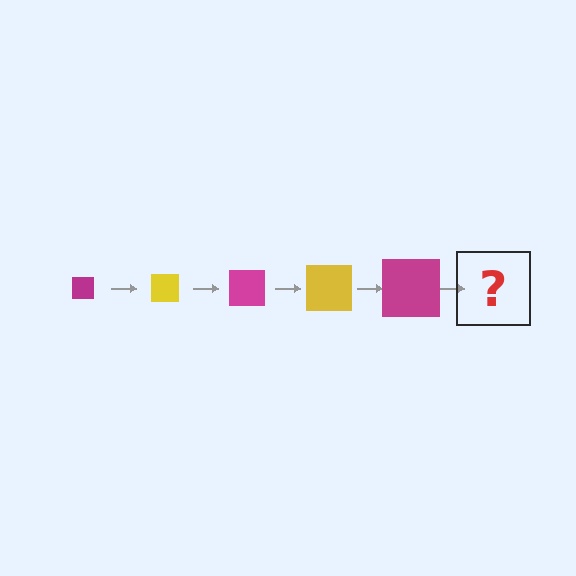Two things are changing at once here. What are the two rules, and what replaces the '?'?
The two rules are that the square grows larger each step and the color cycles through magenta and yellow. The '?' should be a yellow square, larger than the previous one.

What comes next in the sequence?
The next element should be a yellow square, larger than the previous one.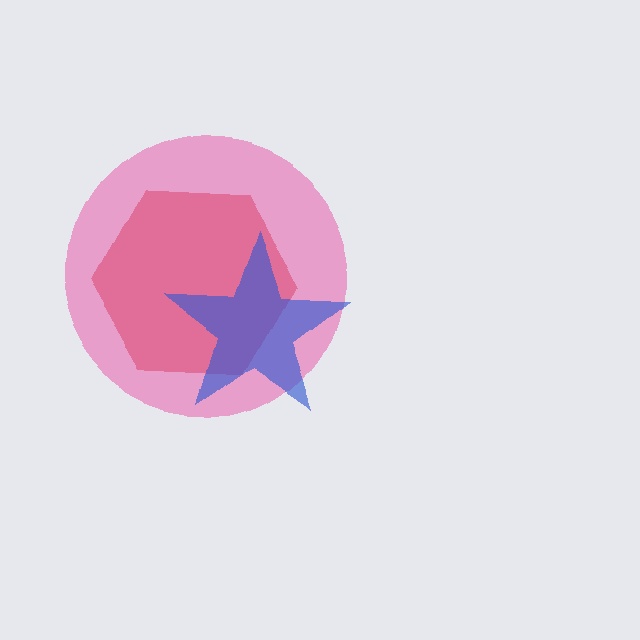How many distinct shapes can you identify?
There are 3 distinct shapes: a red hexagon, a pink circle, a blue star.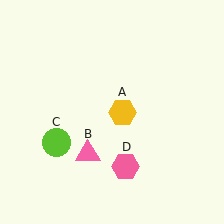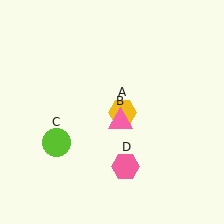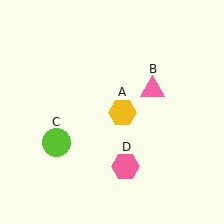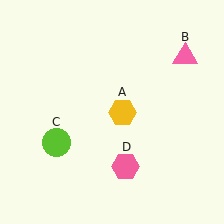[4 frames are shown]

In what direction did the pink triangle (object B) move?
The pink triangle (object B) moved up and to the right.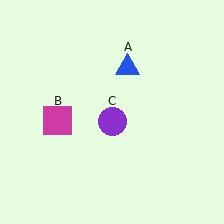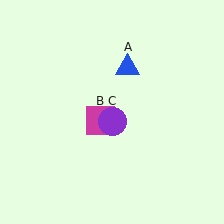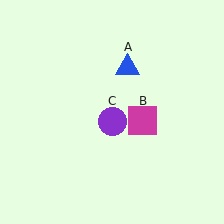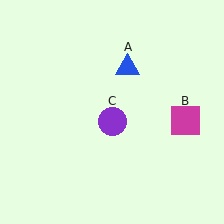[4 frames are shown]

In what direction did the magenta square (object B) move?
The magenta square (object B) moved right.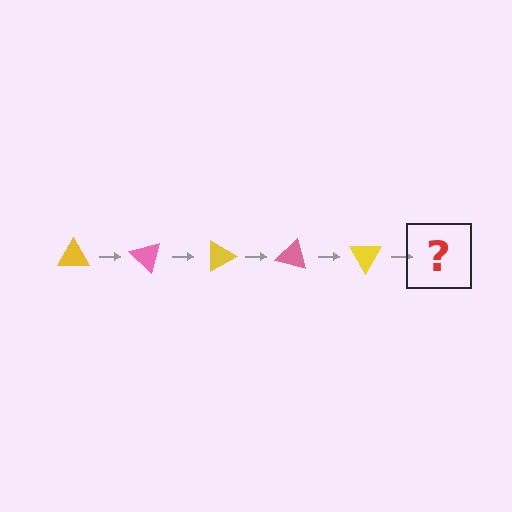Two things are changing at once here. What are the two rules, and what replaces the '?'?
The two rules are that it rotates 45 degrees each step and the color cycles through yellow and pink. The '?' should be a pink triangle, rotated 225 degrees from the start.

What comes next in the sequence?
The next element should be a pink triangle, rotated 225 degrees from the start.